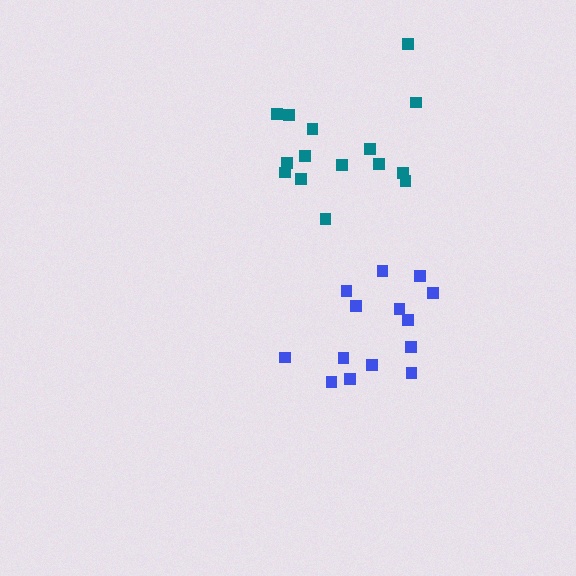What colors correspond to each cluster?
The clusters are colored: blue, teal.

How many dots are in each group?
Group 1: 15 dots, Group 2: 15 dots (30 total).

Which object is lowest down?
The blue cluster is bottommost.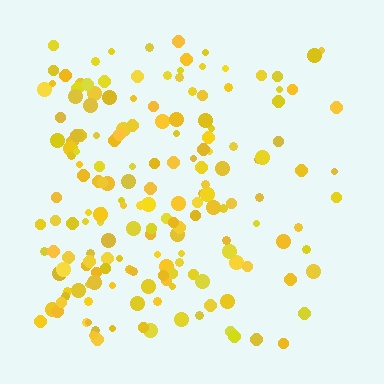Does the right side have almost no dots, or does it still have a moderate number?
Still a moderate number, just noticeably fewer than the left.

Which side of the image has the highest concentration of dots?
The left.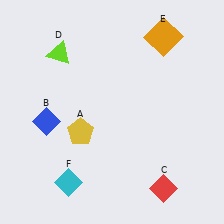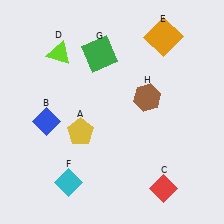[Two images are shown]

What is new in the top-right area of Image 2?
A brown hexagon (H) was added in the top-right area of Image 2.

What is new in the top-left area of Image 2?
A green square (G) was added in the top-left area of Image 2.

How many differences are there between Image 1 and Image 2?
There are 2 differences between the two images.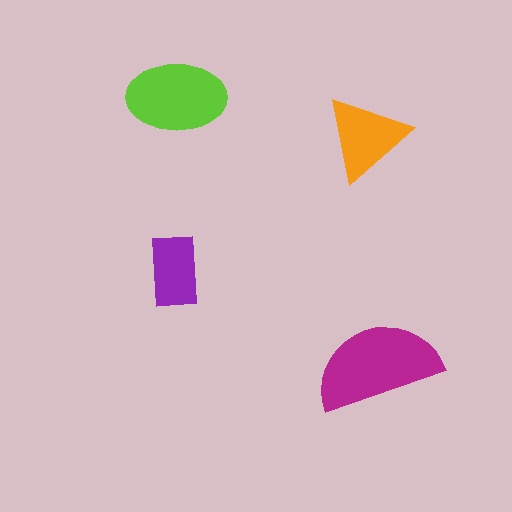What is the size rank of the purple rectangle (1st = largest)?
4th.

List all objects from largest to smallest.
The magenta semicircle, the lime ellipse, the orange triangle, the purple rectangle.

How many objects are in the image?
There are 4 objects in the image.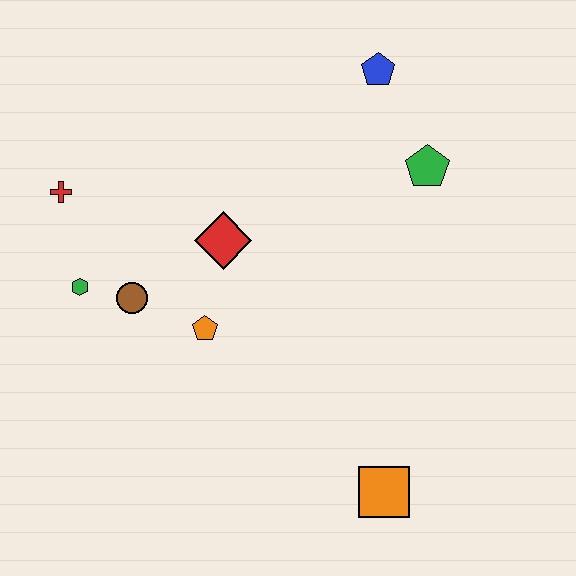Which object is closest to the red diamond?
The orange pentagon is closest to the red diamond.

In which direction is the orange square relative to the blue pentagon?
The orange square is below the blue pentagon.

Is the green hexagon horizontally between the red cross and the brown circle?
Yes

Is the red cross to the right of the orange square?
No